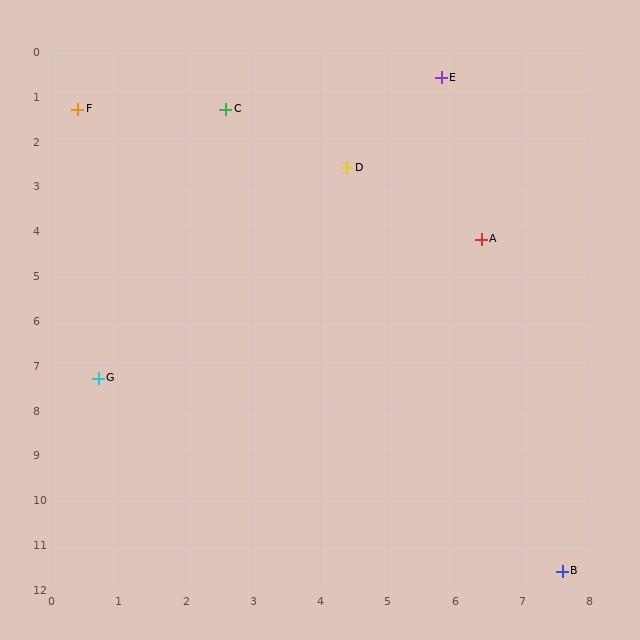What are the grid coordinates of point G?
Point G is at approximately (0.7, 7.3).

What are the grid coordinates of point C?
Point C is at approximately (2.6, 1.3).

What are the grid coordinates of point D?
Point D is at approximately (4.4, 2.6).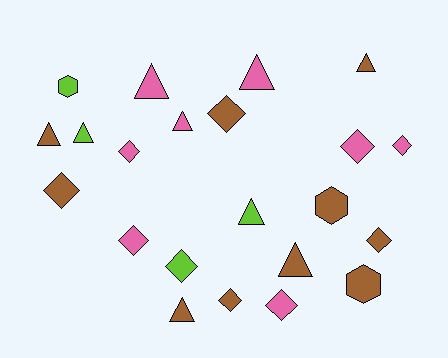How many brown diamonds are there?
There are 4 brown diamonds.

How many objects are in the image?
There are 22 objects.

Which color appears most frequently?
Brown, with 10 objects.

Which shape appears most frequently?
Diamond, with 10 objects.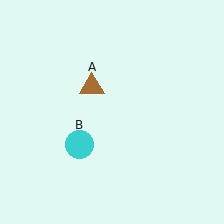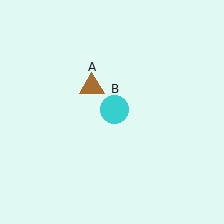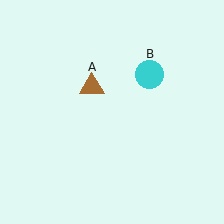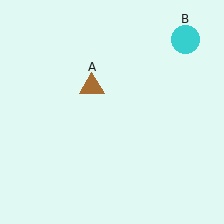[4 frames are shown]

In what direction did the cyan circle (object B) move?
The cyan circle (object B) moved up and to the right.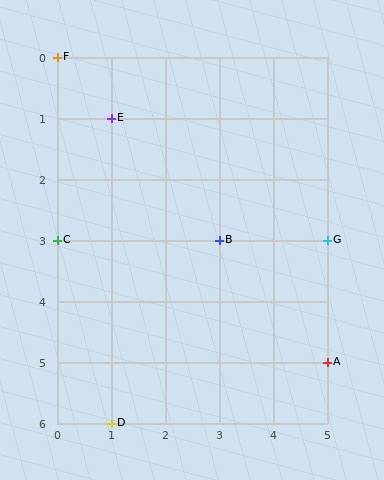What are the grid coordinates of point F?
Point F is at grid coordinates (0, 0).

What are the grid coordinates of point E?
Point E is at grid coordinates (1, 1).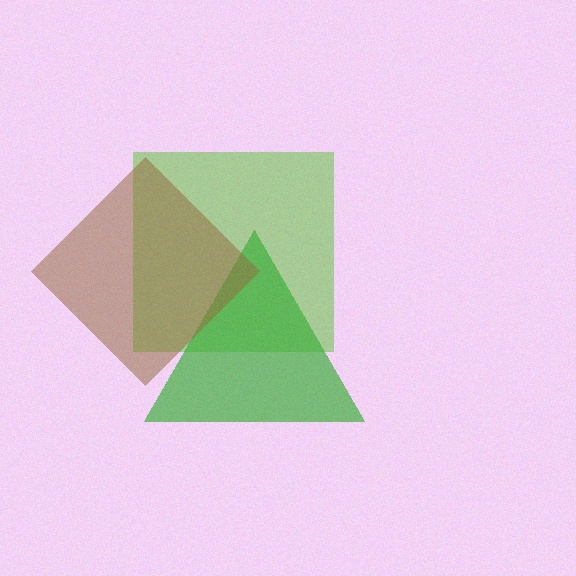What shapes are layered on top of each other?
The layered shapes are: a lime square, a green triangle, a brown diamond.